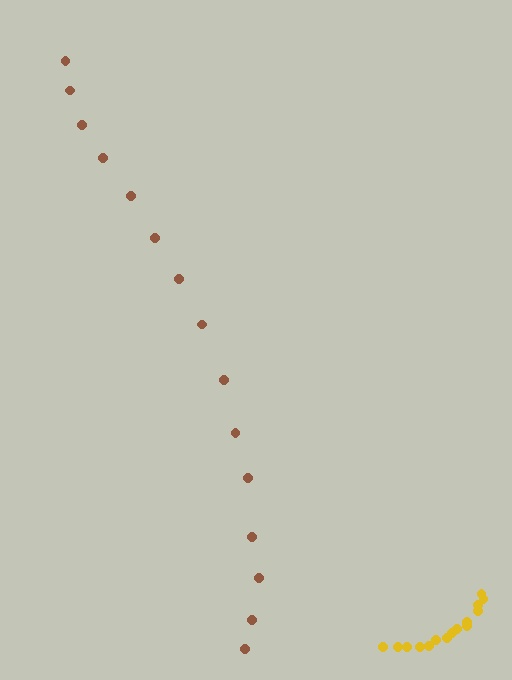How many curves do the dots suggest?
There are 2 distinct paths.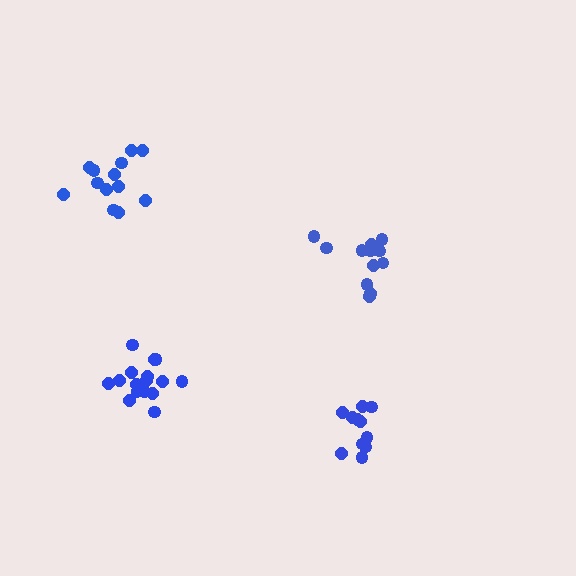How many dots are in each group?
Group 1: 13 dots, Group 2: 12 dots, Group 3: 16 dots, Group 4: 11 dots (52 total).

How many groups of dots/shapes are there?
There are 4 groups.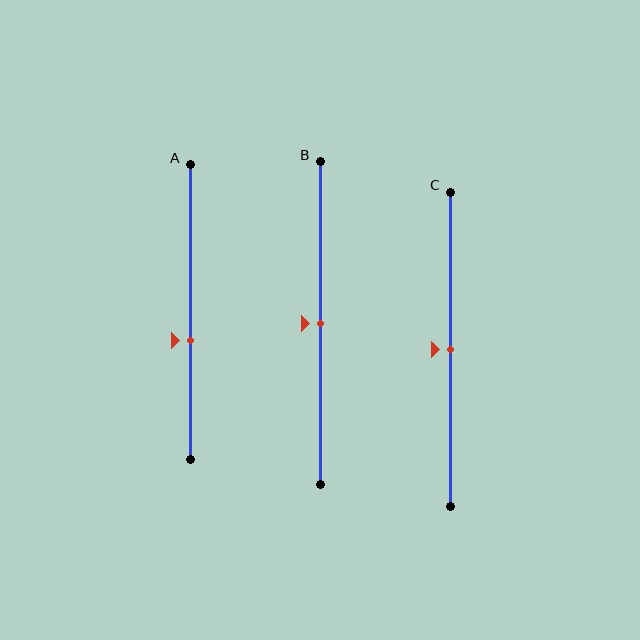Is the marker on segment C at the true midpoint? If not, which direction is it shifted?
Yes, the marker on segment C is at the true midpoint.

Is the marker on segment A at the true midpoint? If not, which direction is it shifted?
No, the marker on segment A is shifted downward by about 10% of the segment length.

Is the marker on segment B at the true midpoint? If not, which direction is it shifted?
Yes, the marker on segment B is at the true midpoint.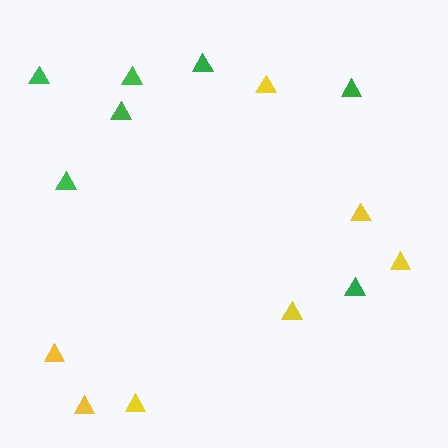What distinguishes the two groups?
There are 2 groups: one group of green triangles (7) and one group of yellow triangles (7).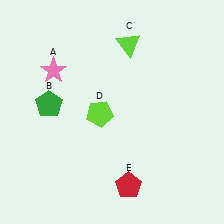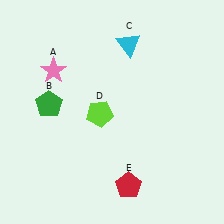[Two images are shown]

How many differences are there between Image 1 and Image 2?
There is 1 difference between the two images.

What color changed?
The triangle (C) changed from lime in Image 1 to cyan in Image 2.